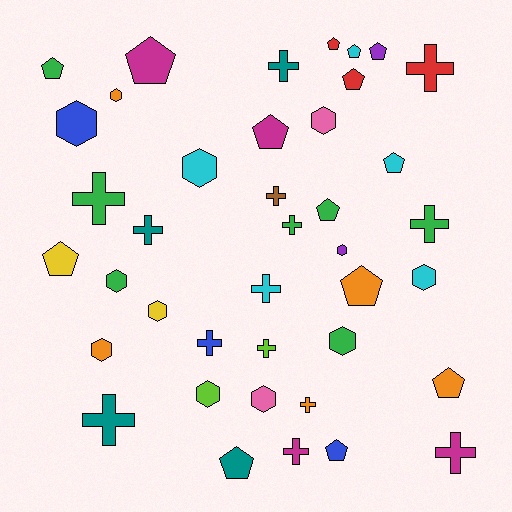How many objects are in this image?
There are 40 objects.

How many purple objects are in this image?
There are 2 purple objects.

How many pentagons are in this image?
There are 14 pentagons.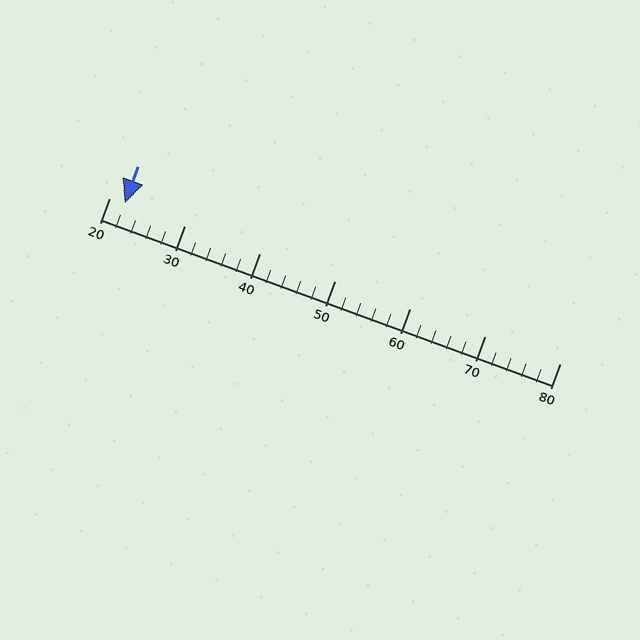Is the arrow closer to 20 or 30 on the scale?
The arrow is closer to 20.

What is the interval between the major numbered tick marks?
The major tick marks are spaced 10 units apart.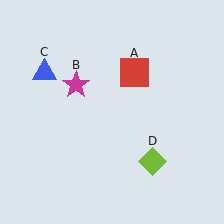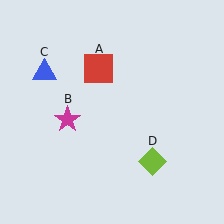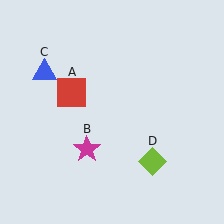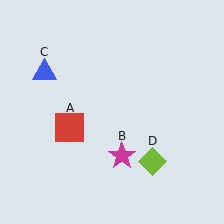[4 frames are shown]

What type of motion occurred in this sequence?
The red square (object A), magenta star (object B) rotated counterclockwise around the center of the scene.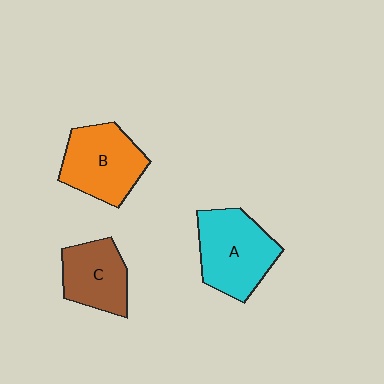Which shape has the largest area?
Shape A (cyan).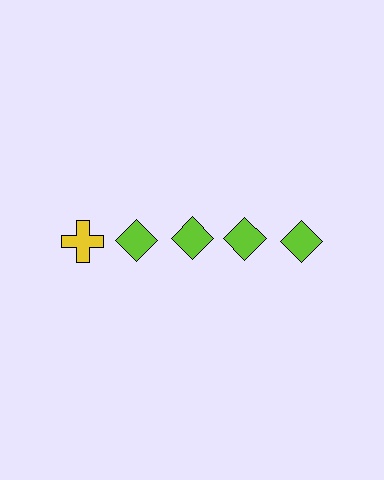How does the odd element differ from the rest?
It differs in both color (yellow instead of lime) and shape (cross instead of diamond).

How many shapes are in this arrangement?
There are 5 shapes arranged in a grid pattern.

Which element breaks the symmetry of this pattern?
The yellow cross in the top row, leftmost column breaks the symmetry. All other shapes are lime diamonds.